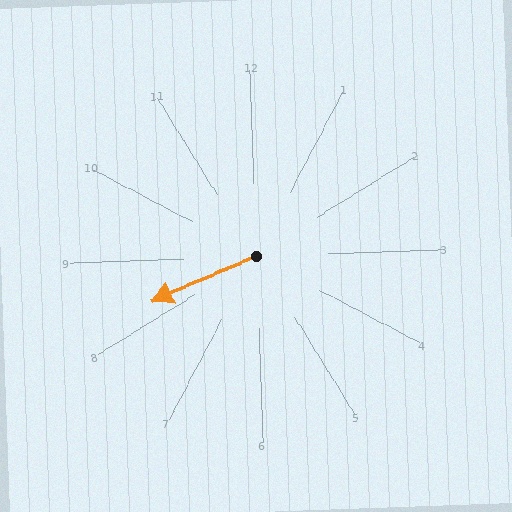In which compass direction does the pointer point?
West.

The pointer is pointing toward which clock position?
Roughly 8 o'clock.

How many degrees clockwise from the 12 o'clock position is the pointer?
Approximately 248 degrees.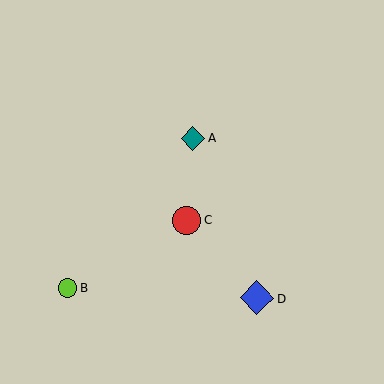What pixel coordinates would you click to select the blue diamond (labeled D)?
Click at (257, 298) to select the blue diamond D.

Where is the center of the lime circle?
The center of the lime circle is at (68, 288).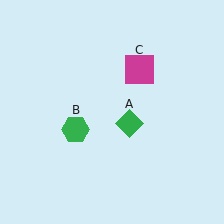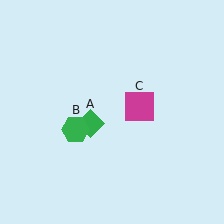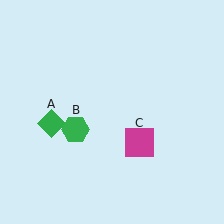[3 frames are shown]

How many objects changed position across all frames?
2 objects changed position: green diamond (object A), magenta square (object C).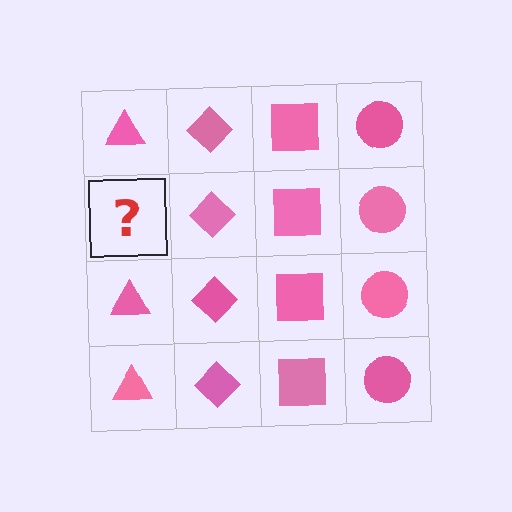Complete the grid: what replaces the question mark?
The question mark should be replaced with a pink triangle.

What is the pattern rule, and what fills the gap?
The rule is that each column has a consistent shape. The gap should be filled with a pink triangle.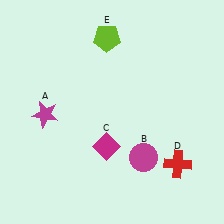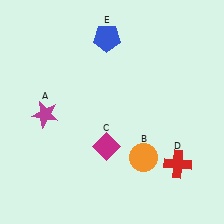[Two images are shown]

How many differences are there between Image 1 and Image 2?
There are 2 differences between the two images.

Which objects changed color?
B changed from magenta to orange. E changed from lime to blue.